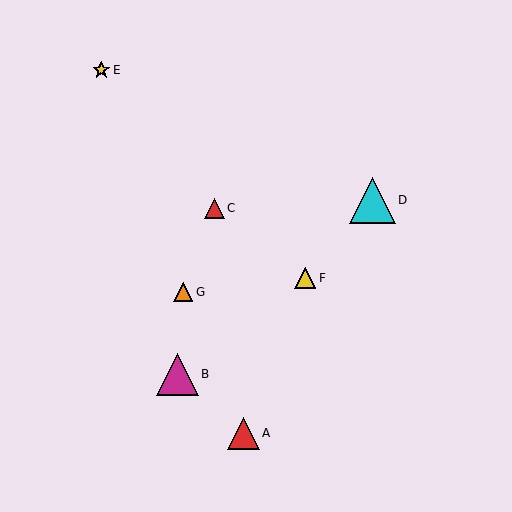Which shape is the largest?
The cyan triangle (labeled D) is the largest.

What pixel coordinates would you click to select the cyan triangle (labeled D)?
Click at (372, 200) to select the cyan triangle D.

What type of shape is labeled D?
Shape D is a cyan triangle.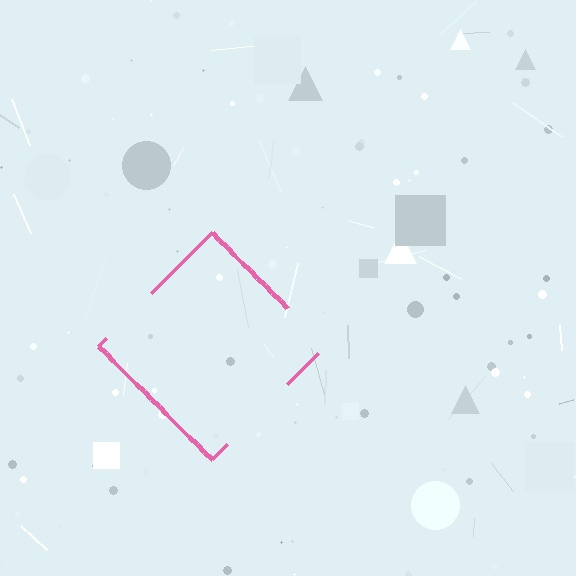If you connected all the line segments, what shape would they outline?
They would outline a diamond.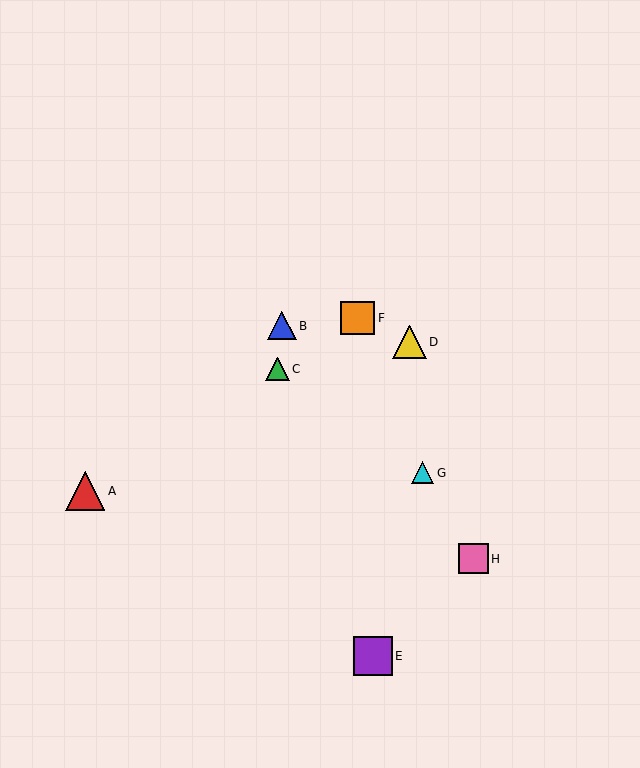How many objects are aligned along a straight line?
3 objects (A, C, F) are aligned along a straight line.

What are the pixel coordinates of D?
Object D is at (410, 342).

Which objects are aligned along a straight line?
Objects A, C, F are aligned along a straight line.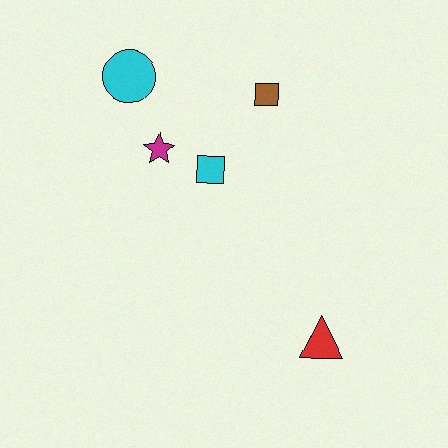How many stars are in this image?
There is 1 star.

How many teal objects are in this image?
There are no teal objects.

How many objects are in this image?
There are 5 objects.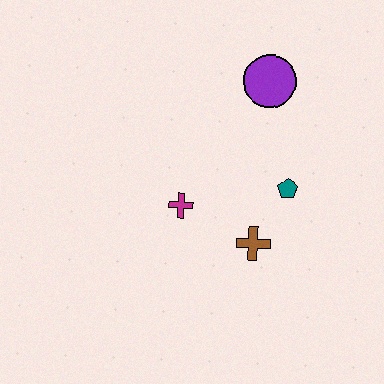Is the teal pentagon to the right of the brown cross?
Yes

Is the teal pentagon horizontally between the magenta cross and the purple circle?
No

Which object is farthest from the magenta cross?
The purple circle is farthest from the magenta cross.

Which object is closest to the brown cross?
The teal pentagon is closest to the brown cross.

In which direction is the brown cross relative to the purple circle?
The brown cross is below the purple circle.